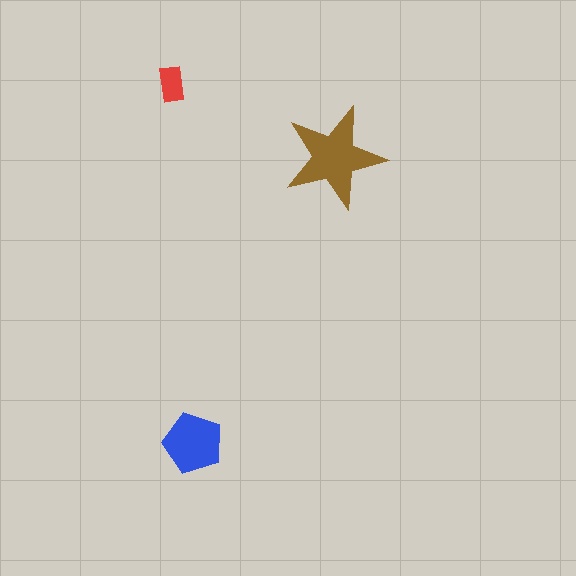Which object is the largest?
The brown star.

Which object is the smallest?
The red rectangle.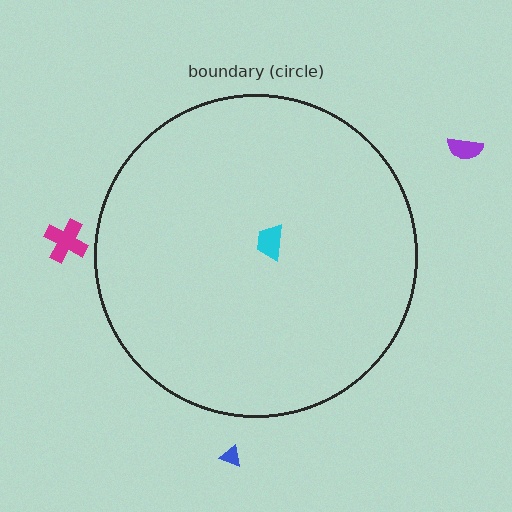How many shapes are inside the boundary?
1 inside, 3 outside.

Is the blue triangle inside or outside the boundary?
Outside.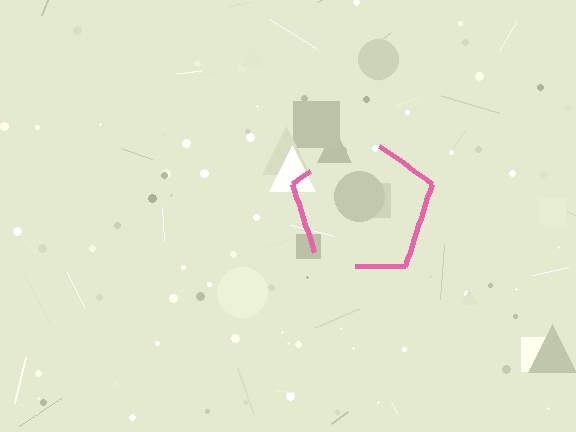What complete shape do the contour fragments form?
The contour fragments form a pentagon.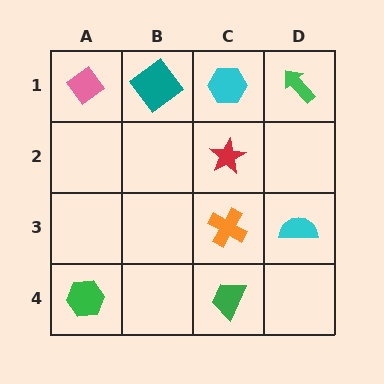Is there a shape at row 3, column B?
No, that cell is empty.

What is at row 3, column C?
An orange cross.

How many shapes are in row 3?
2 shapes.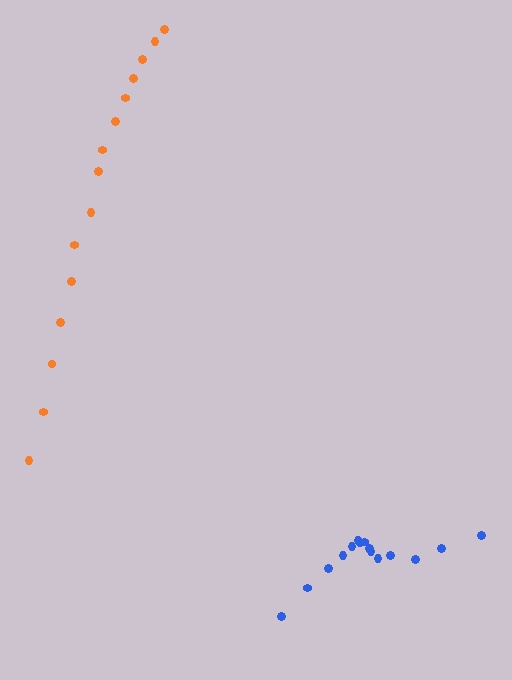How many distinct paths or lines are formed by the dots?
There are 2 distinct paths.